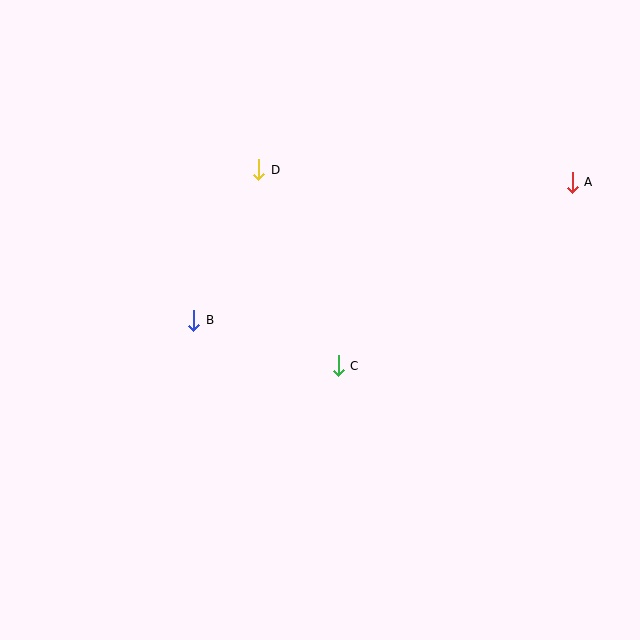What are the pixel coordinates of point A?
Point A is at (572, 182).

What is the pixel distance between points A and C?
The distance between A and C is 297 pixels.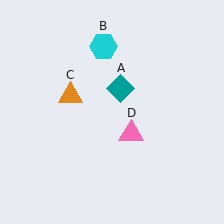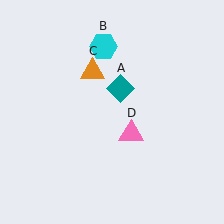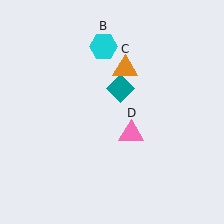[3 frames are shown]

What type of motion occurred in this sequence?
The orange triangle (object C) rotated clockwise around the center of the scene.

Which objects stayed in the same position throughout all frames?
Teal diamond (object A) and cyan hexagon (object B) and pink triangle (object D) remained stationary.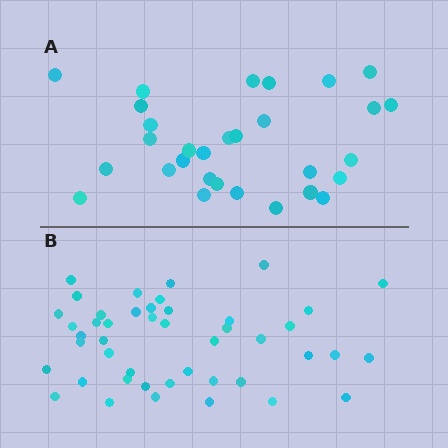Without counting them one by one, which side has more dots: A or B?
Region B (the bottom region) has more dots.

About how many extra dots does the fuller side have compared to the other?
Region B has approximately 15 more dots than region A.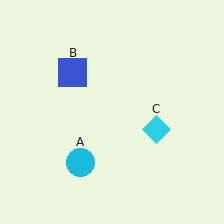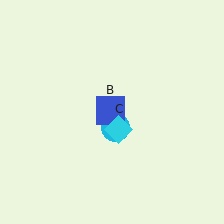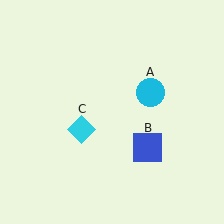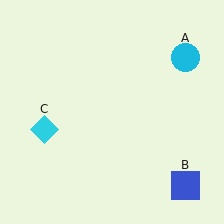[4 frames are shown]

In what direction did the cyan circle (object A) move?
The cyan circle (object A) moved up and to the right.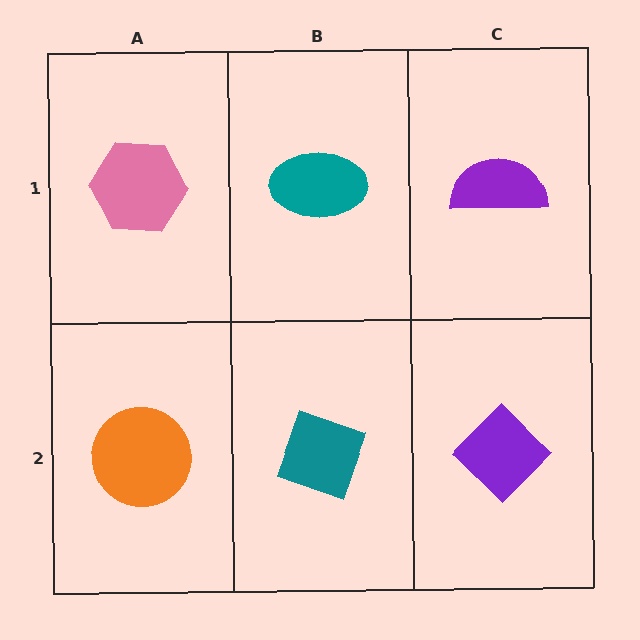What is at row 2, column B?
A teal diamond.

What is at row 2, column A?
An orange circle.